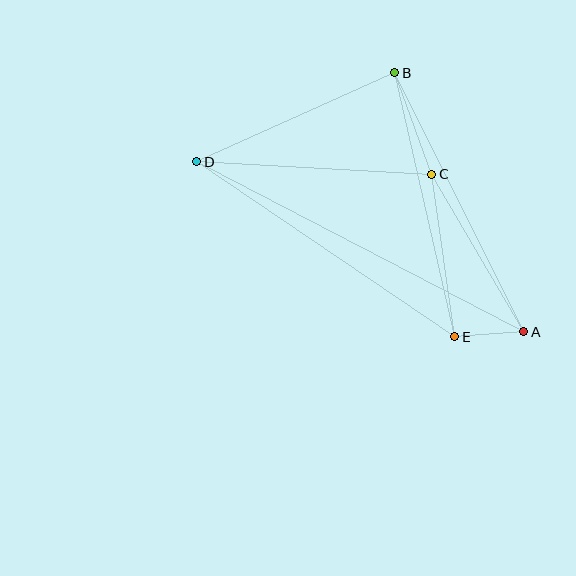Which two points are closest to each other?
Points A and E are closest to each other.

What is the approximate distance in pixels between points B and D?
The distance between B and D is approximately 217 pixels.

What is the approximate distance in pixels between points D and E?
The distance between D and E is approximately 312 pixels.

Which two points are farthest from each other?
Points A and D are farthest from each other.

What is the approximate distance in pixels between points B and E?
The distance between B and E is approximately 271 pixels.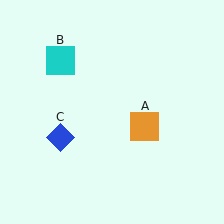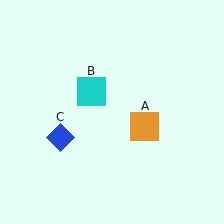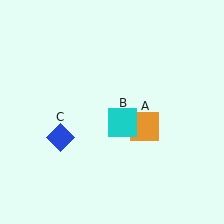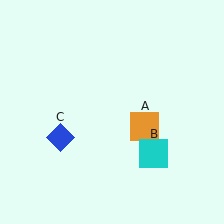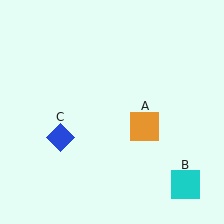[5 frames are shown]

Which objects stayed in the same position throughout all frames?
Orange square (object A) and blue diamond (object C) remained stationary.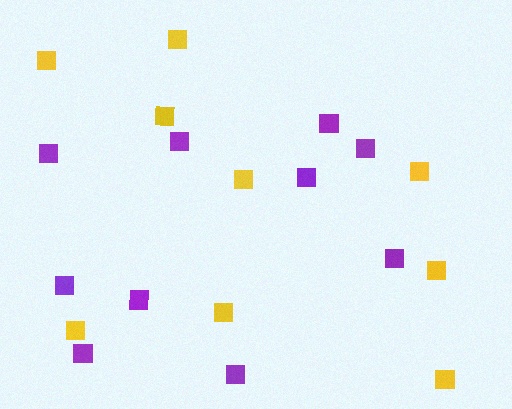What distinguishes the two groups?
There are 2 groups: one group of yellow squares (9) and one group of purple squares (10).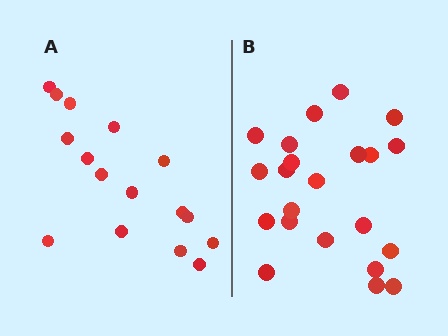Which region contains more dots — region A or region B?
Region B (the right region) has more dots.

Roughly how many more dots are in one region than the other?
Region B has about 6 more dots than region A.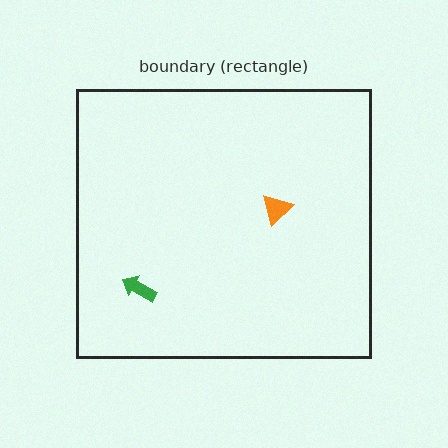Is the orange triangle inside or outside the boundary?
Inside.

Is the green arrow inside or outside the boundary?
Inside.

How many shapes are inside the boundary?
2 inside, 0 outside.